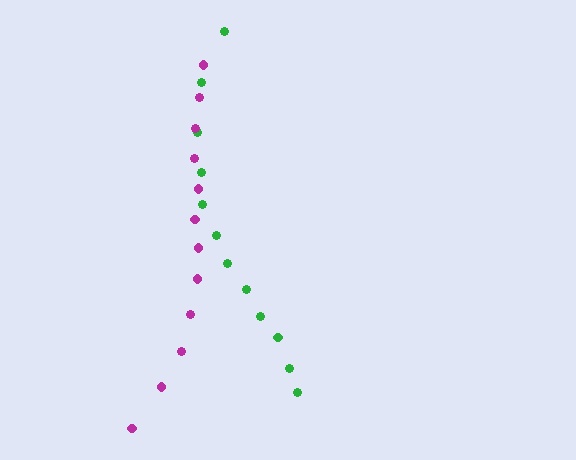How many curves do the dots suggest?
There are 2 distinct paths.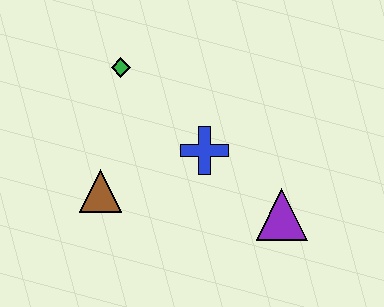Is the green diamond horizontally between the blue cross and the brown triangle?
Yes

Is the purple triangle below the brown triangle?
Yes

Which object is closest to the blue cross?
The purple triangle is closest to the blue cross.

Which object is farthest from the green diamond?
The purple triangle is farthest from the green diamond.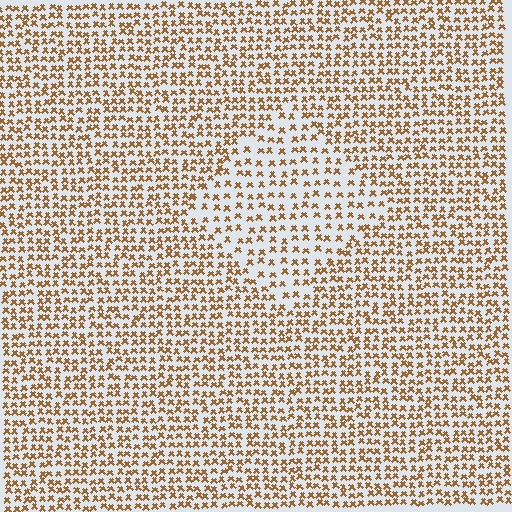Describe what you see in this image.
The image contains small brown elements arranged at two different densities. A diamond-shaped region is visible where the elements are less densely packed than the surrounding area.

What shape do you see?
I see a diamond.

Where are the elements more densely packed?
The elements are more densely packed outside the diamond boundary.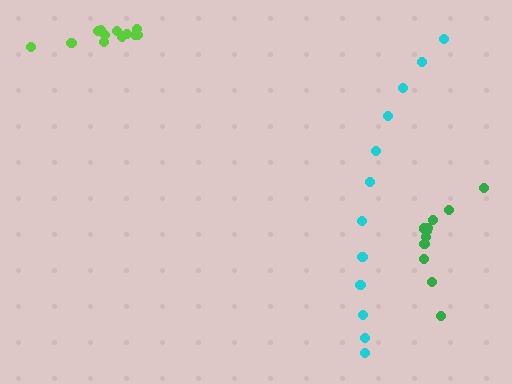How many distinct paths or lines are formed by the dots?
There are 3 distinct paths.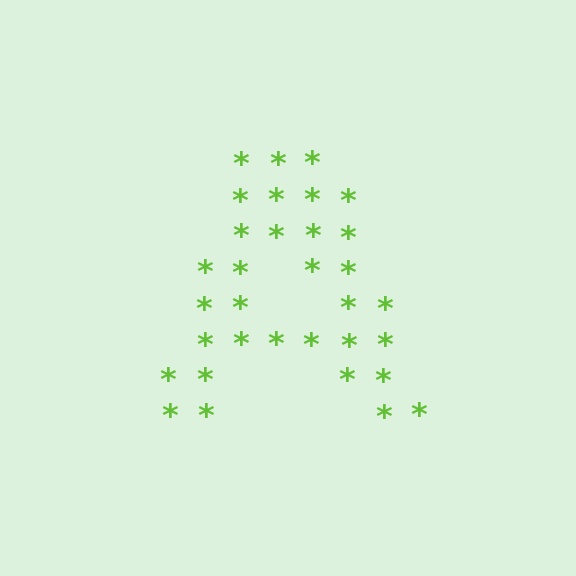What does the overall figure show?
The overall figure shows the letter A.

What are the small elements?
The small elements are asterisks.